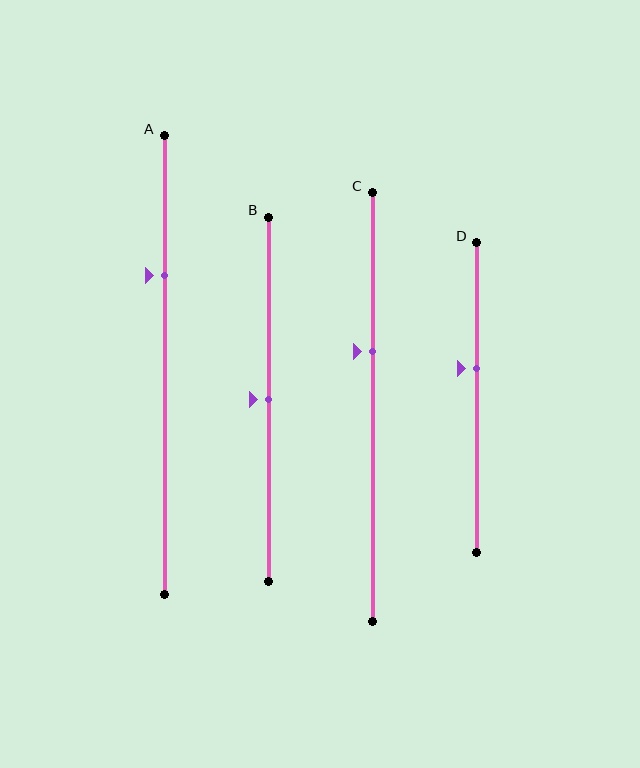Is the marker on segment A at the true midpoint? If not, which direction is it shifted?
No, the marker on segment A is shifted upward by about 19% of the segment length.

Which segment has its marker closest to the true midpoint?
Segment B has its marker closest to the true midpoint.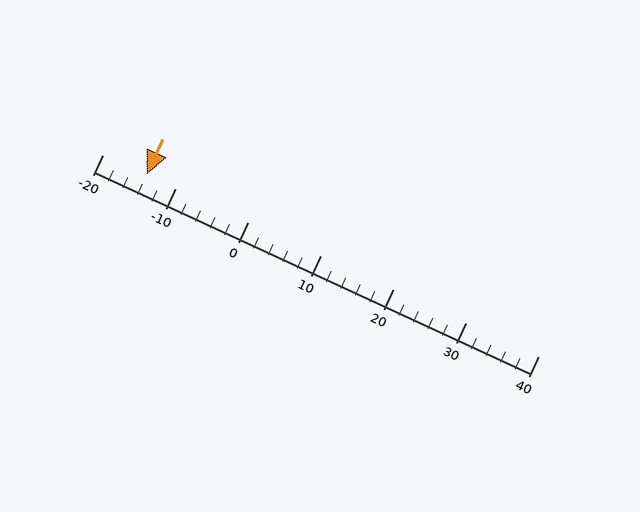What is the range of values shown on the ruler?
The ruler shows values from -20 to 40.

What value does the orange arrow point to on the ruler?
The orange arrow points to approximately -14.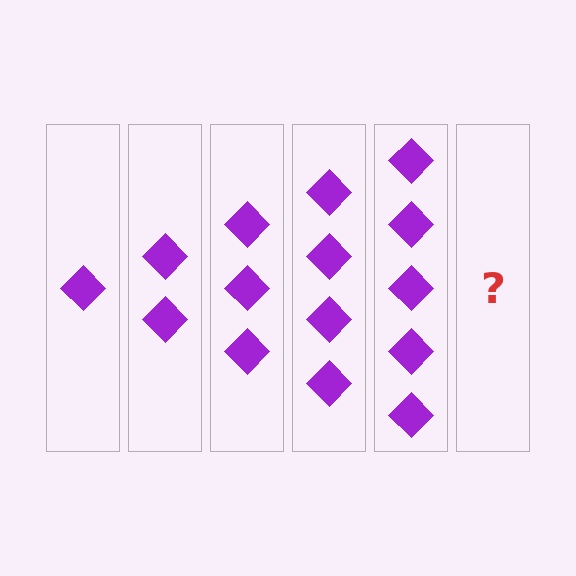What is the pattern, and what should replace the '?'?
The pattern is that each step adds one more diamond. The '?' should be 6 diamonds.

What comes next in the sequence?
The next element should be 6 diamonds.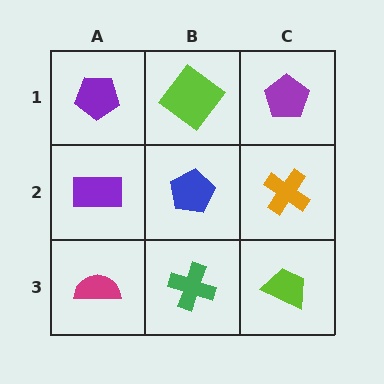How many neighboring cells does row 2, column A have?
3.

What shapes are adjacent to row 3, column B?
A blue pentagon (row 2, column B), a magenta semicircle (row 3, column A), a lime trapezoid (row 3, column C).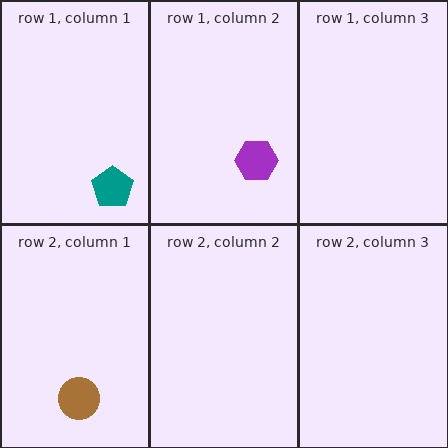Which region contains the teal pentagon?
The row 1, column 1 region.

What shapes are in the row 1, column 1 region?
The teal pentagon.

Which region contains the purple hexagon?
The row 1, column 2 region.